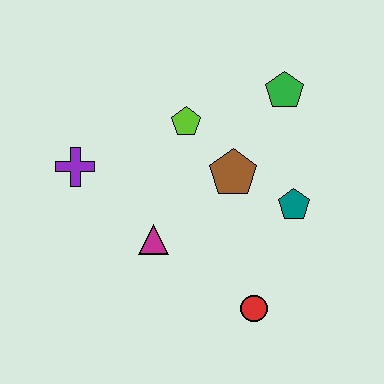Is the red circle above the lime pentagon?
No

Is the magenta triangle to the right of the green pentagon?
No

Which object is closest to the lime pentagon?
The brown pentagon is closest to the lime pentagon.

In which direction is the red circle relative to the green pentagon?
The red circle is below the green pentagon.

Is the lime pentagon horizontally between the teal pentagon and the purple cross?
Yes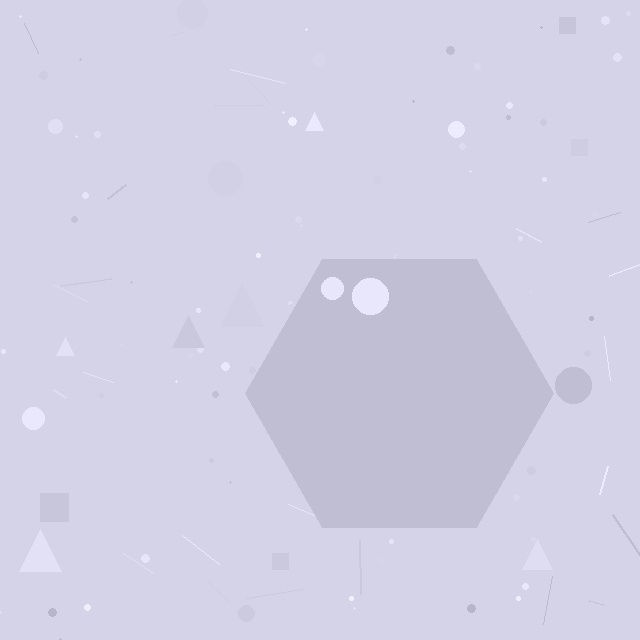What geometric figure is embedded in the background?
A hexagon is embedded in the background.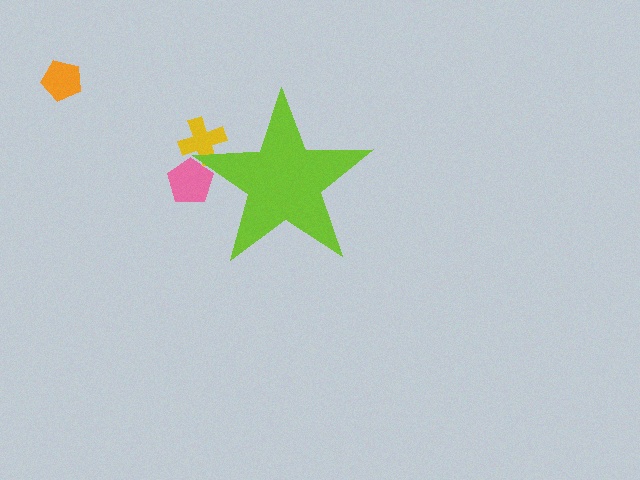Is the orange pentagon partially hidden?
No, the orange pentagon is fully visible.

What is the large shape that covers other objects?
A lime star.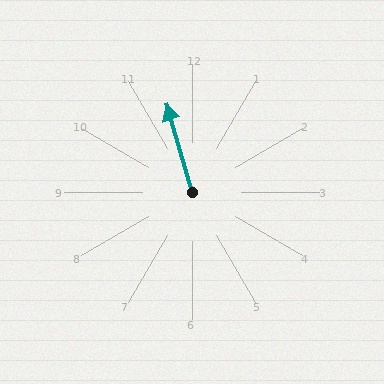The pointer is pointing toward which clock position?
Roughly 11 o'clock.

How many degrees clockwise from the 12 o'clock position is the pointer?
Approximately 344 degrees.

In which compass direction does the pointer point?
North.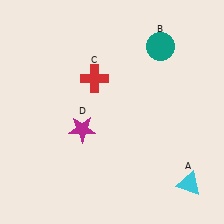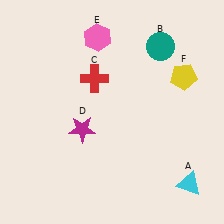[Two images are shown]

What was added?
A pink hexagon (E), a yellow pentagon (F) were added in Image 2.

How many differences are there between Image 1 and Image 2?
There are 2 differences between the two images.